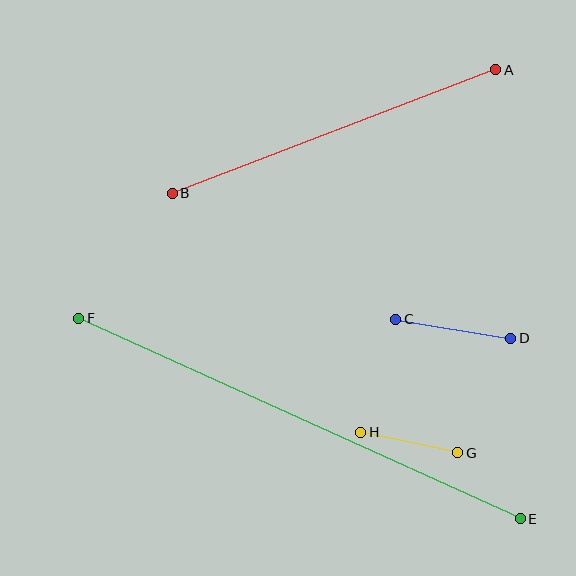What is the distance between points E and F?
The distance is approximately 485 pixels.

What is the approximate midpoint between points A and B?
The midpoint is at approximately (334, 132) pixels.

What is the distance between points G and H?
The distance is approximately 99 pixels.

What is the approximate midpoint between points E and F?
The midpoint is at approximately (300, 418) pixels.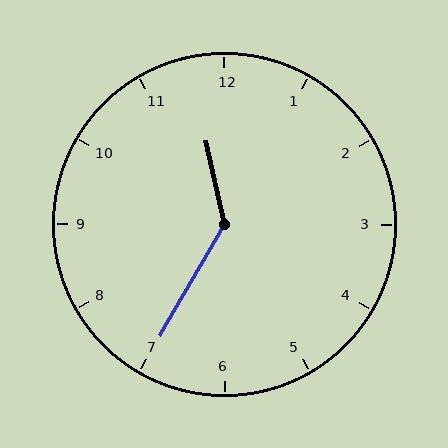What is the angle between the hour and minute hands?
Approximately 138 degrees.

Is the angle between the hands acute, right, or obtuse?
It is obtuse.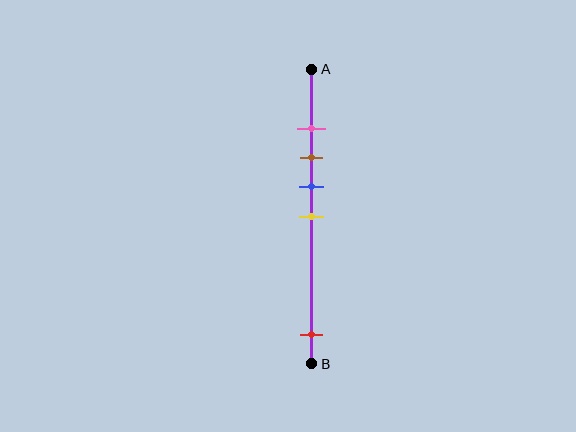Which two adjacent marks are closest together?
The pink and brown marks are the closest adjacent pair.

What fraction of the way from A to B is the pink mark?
The pink mark is approximately 20% (0.2) of the way from A to B.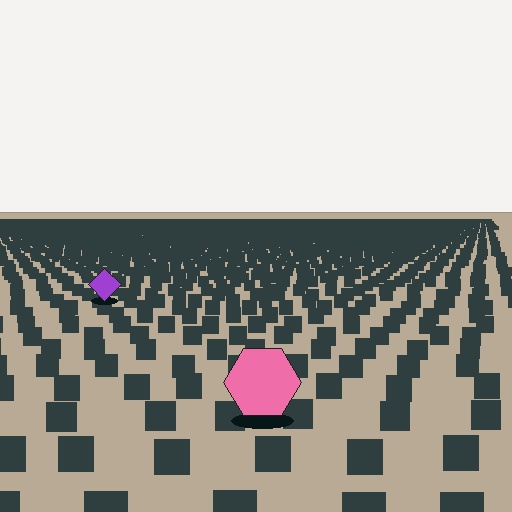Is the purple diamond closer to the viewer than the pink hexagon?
No. The pink hexagon is closer — you can tell from the texture gradient: the ground texture is coarser near it.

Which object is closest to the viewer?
The pink hexagon is closest. The texture marks near it are larger and more spread out.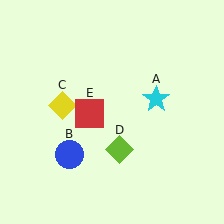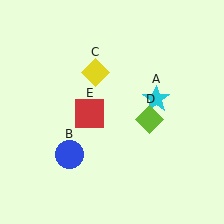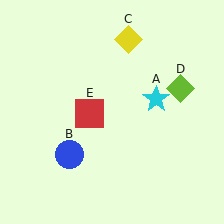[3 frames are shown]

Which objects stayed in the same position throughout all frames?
Cyan star (object A) and blue circle (object B) and red square (object E) remained stationary.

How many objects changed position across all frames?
2 objects changed position: yellow diamond (object C), lime diamond (object D).